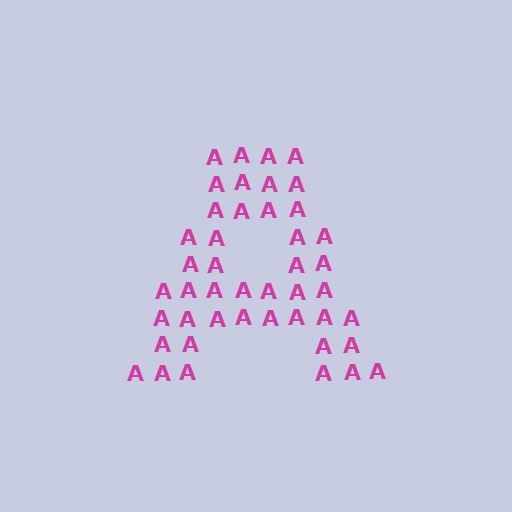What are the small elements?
The small elements are letter A's.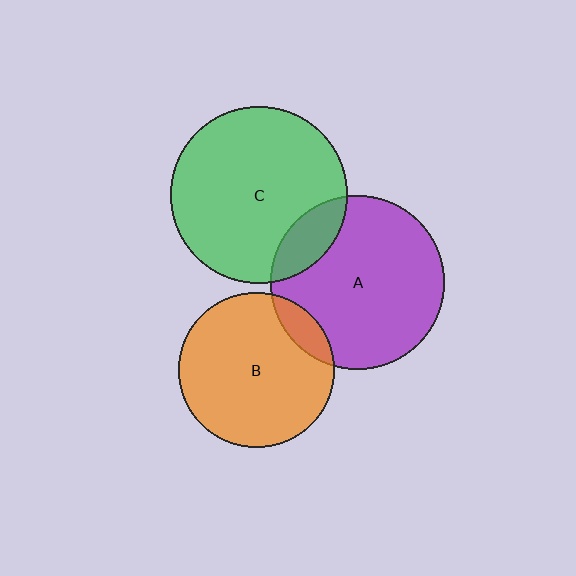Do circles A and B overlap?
Yes.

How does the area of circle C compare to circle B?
Approximately 1.3 times.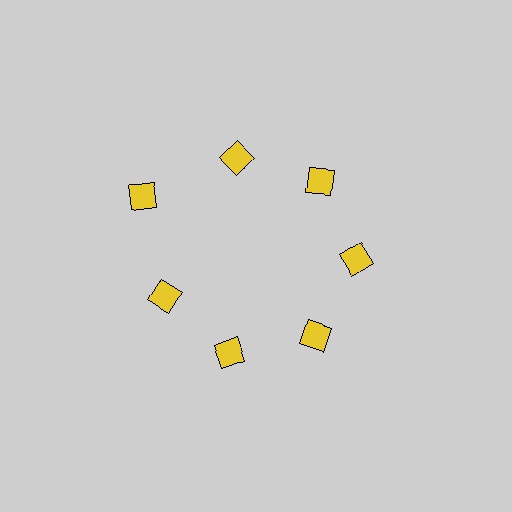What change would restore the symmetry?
The symmetry would be restored by moving it inward, back onto the ring so that all 7 diamonds sit at equal angles and equal distance from the center.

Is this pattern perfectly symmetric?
No. The 7 yellow diamonds are arranged in a ring, but one element near the 10 o'clock position is pushed outward from the center, breaking the 7-fold rotational symmetry.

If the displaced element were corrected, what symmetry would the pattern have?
It would have 7-fold rotational symmetry — the pattern would map onto itself every 51 degrees.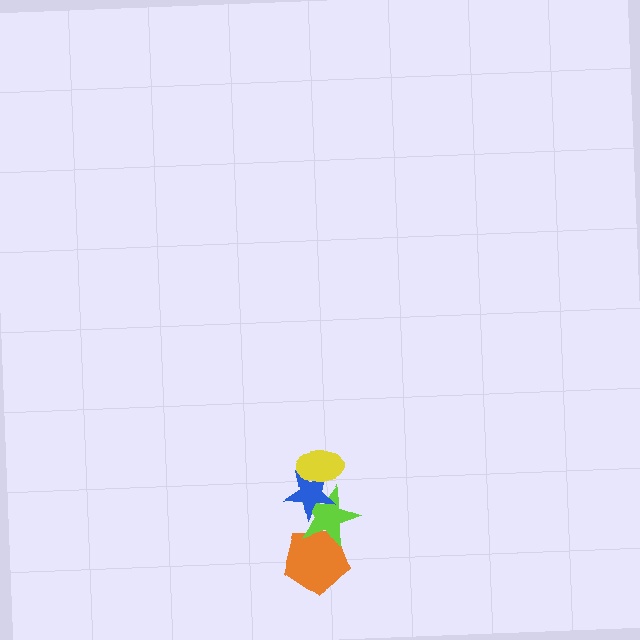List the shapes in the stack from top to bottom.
From top to bottom: the yellow ellipse, the blue star, the lime star, the orange pentagon.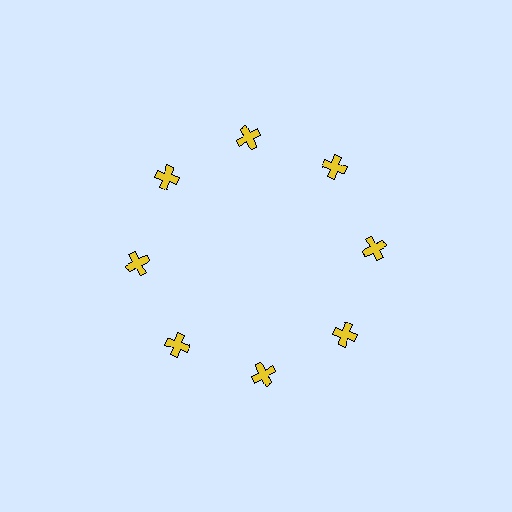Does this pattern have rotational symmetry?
Yes, this pattern has 8-fold rotational symmetry. It looks the same after rotating 45 degrees around the center.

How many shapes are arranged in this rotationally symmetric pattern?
There are 8 shapes, arranged in 8 groups of 1.